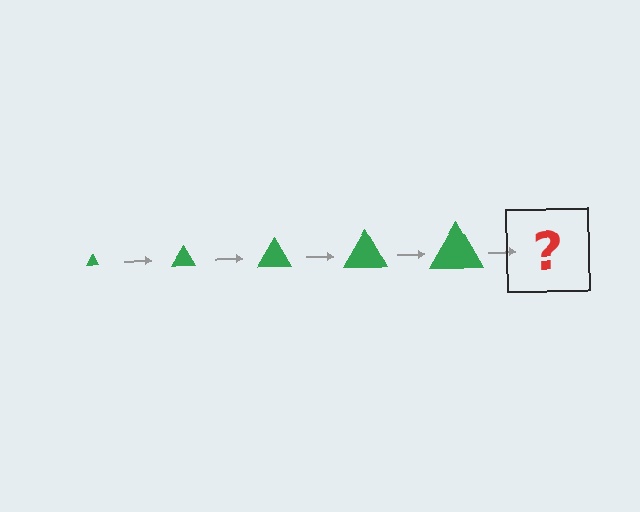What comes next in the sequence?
The next element should be a green triangle, larger than the previous one.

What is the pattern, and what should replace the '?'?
The pattern is that the triangle gets progressively larger each step. The '?' should be a green triangle, larger than the previous one.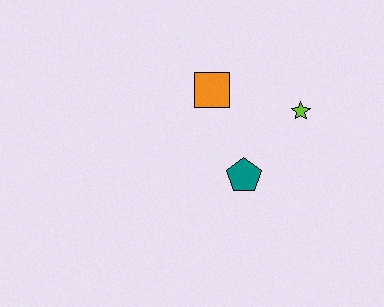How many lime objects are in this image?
There is 1 lime object.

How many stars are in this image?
There is 1 star.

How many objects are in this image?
There are 3 objects.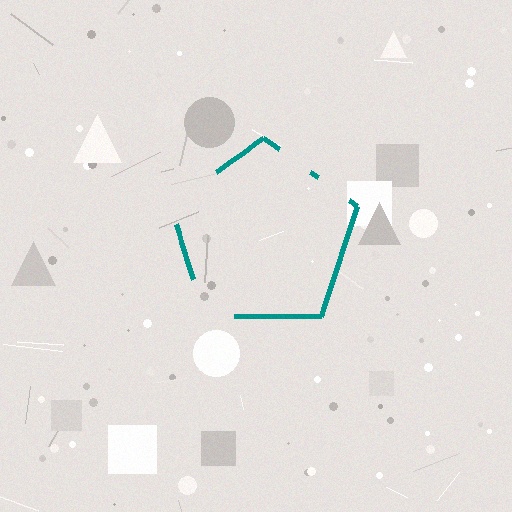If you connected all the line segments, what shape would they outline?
They would outline a pentagon.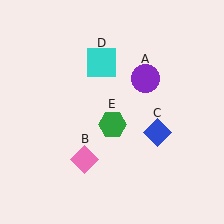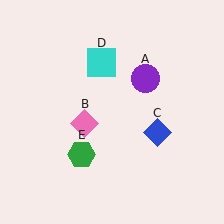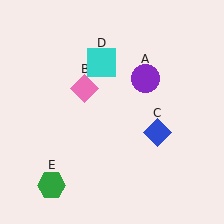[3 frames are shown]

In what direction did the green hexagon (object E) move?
The green hexagon (object E) moved down and to the left.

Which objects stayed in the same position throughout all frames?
Purple circle (object A) and blue diamond (object C) and cyan square (object D) remained stationary.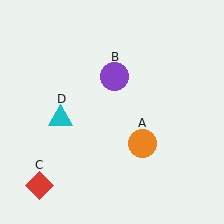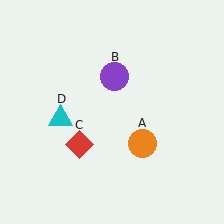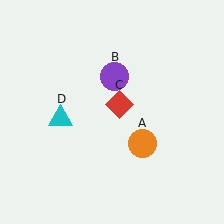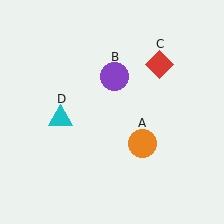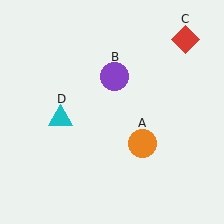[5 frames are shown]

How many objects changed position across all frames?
1 object changed position: red diamond (object C).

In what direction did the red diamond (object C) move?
The red diamond (object C) moved up and to the right.